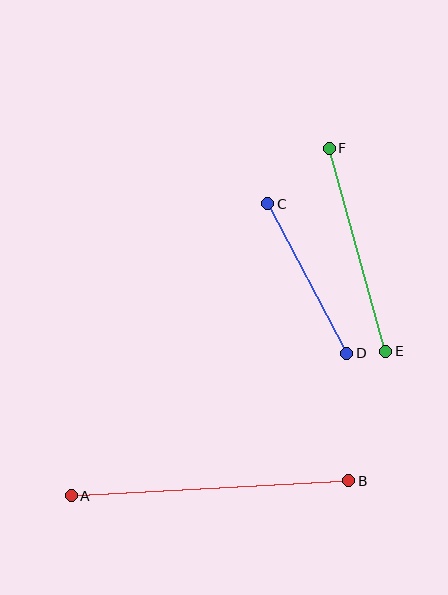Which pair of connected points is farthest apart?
Points A and B are farthest apart.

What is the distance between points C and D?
The distance is approximately 169 pixels.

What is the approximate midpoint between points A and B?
The midpoint is at approximately (210, 488) pixels.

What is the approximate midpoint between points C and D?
The midpoint is at approximately (307, 279) pixels.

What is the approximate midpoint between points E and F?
The midpoint is at approximately (358, 250) pixels.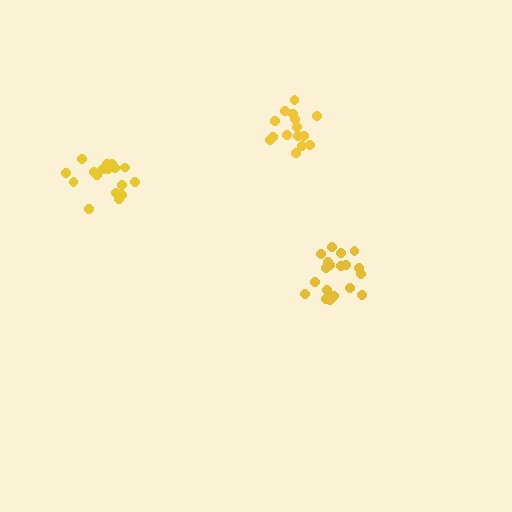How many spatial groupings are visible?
There are 3 spatial groupings.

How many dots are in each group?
Group 1: 20 dots, Group 2: 17 dots, Group 3: 15 dots (52 total).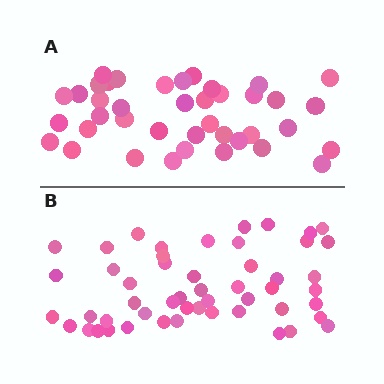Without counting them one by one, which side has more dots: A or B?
Region B (the bottom region) has more dots.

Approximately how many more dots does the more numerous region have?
Region B has roughly 12 or so more dots than region A.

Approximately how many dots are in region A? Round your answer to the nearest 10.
About 40 dots.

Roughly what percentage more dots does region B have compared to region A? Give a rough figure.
About 30% more.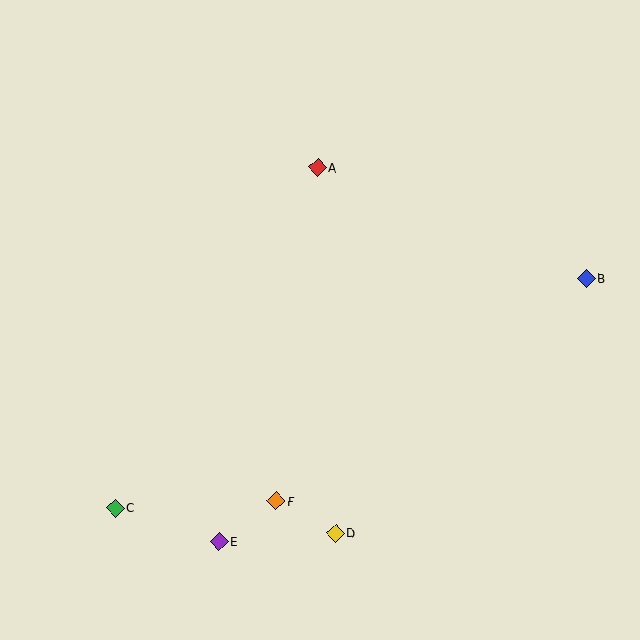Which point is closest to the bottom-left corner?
Point C is closest to the bottom-left corner.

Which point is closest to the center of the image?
Point A at (318, 168) is closest to the center.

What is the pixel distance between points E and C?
The distance between E and C is 109 pixels.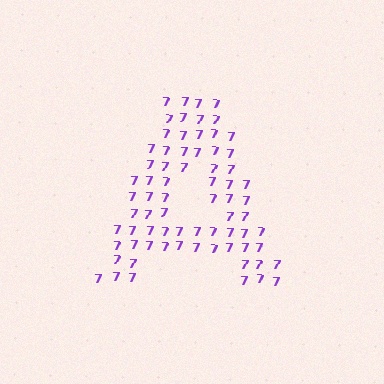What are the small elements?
The small elements are digit 7's.